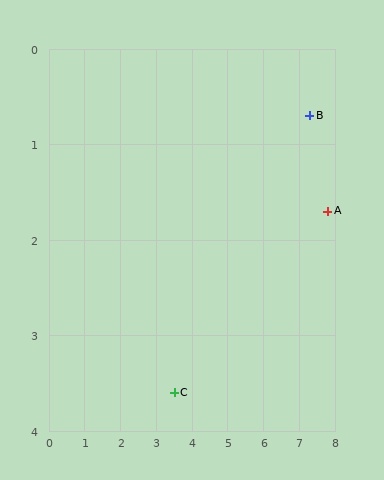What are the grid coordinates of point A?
Point A is at approximately (7.8, 1.7).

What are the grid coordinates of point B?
Point B is at approximately (7.3, 0.7).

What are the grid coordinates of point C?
Point C is at approximately (3.5, 3.6).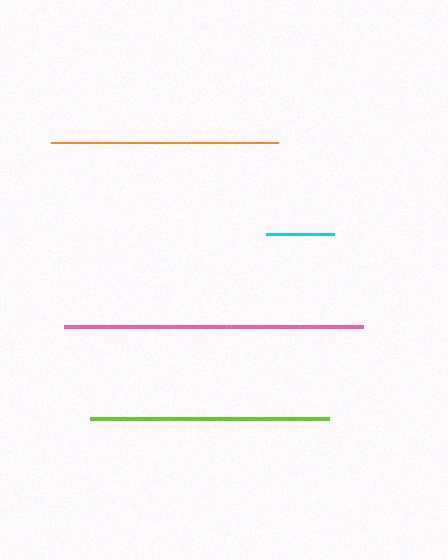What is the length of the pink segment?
The pink segment is approximately 299 pixels long.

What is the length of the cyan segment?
The cyan segment is approximately 68 pixels long.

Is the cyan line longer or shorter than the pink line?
The pink line is longer than the cyan line.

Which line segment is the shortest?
The cyan line is the shortest at approximately 68 pixels.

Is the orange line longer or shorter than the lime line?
The lime line is longer than the orange line.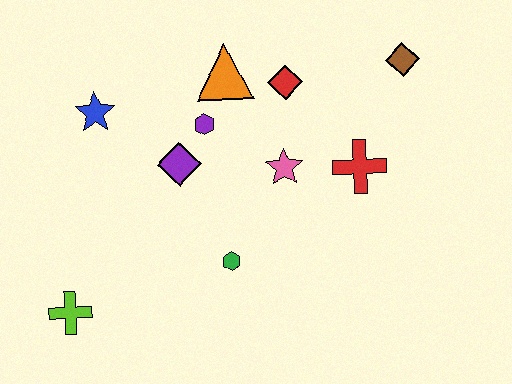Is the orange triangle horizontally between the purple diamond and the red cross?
Yes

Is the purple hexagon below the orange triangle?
Yes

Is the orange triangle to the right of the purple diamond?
Yes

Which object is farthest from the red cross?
The lime cross is farthest from the red cross.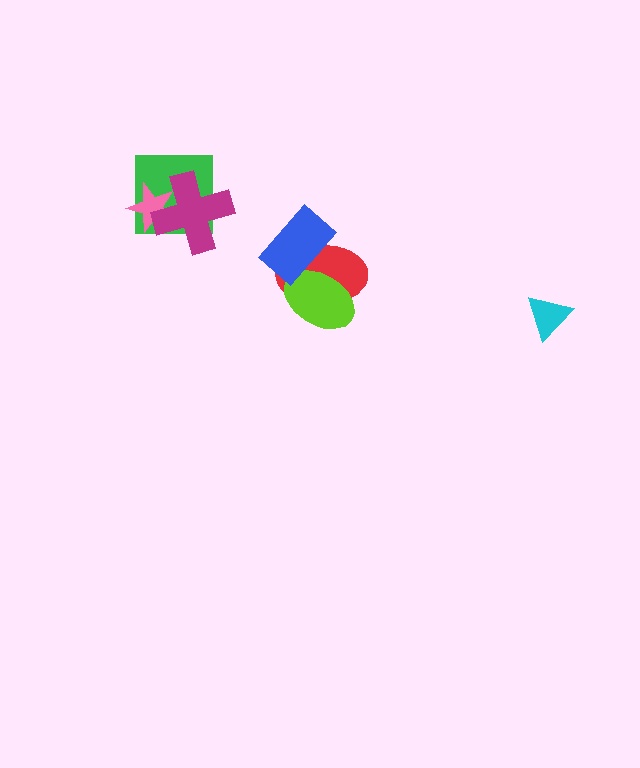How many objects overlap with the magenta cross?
2 objects overlap with the magenta cross.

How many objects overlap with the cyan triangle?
0 objects overlap with the cyan triangle.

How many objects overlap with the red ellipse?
2 objects overlap with the red ellipse.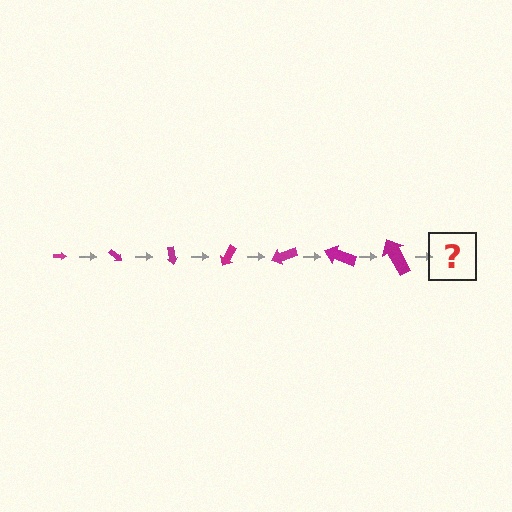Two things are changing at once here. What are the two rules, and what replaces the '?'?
The two rules are that the arrow grows larger each step and it rotates 40 degrees each step. The '?' should be an arrow, larger than the previous one and rotated 280 degrees from the start.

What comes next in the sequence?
The next element should be an arrow, larger than the previous one and rotated 280 degrees from the start.